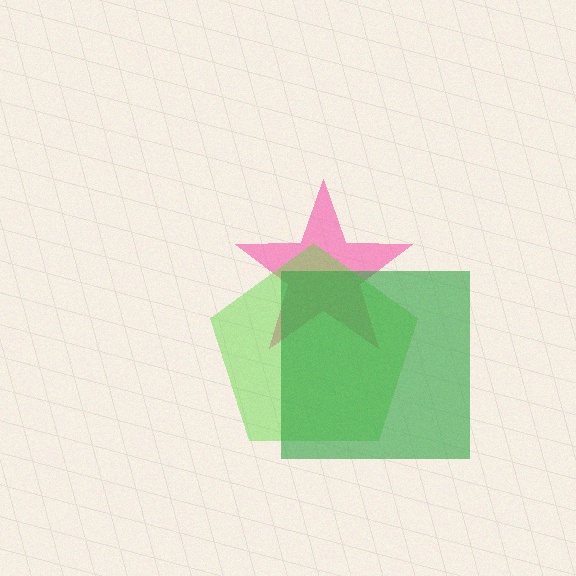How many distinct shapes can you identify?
There are 3 distinct shapes: a pink star, a lime pentagon, a green square.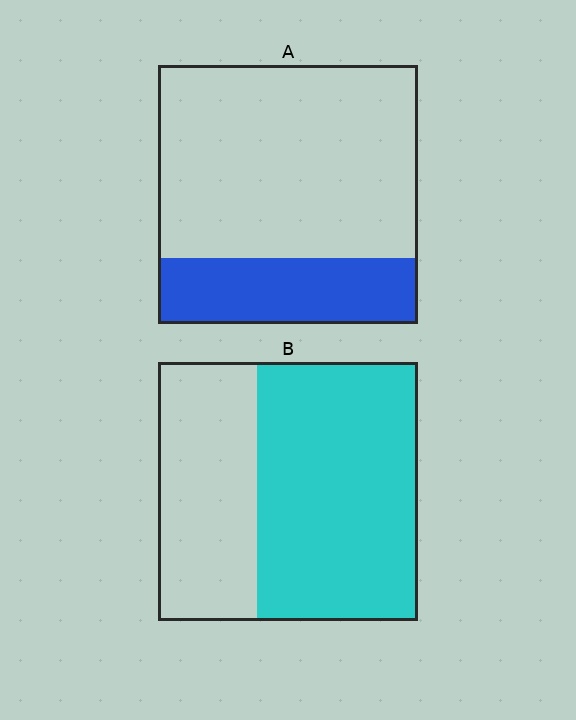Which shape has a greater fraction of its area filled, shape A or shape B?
Shape B.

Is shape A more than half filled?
No.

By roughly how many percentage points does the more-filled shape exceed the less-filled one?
By roughly 35 percentage points (B over A).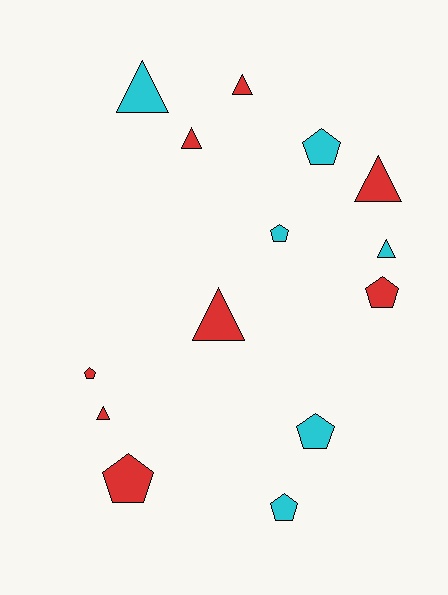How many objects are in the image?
There are 14 objects.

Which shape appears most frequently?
Pentagon, with 7 objects.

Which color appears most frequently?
Red, with 8 objects.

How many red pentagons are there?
There are 3 red pentagons.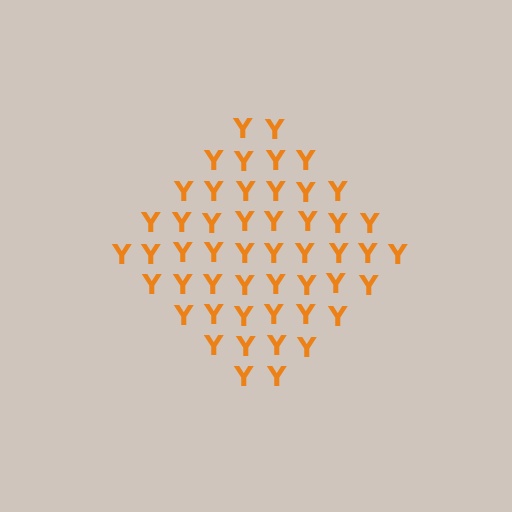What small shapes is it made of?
It is made of small letter Y's.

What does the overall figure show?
The overall figure shows a diamond.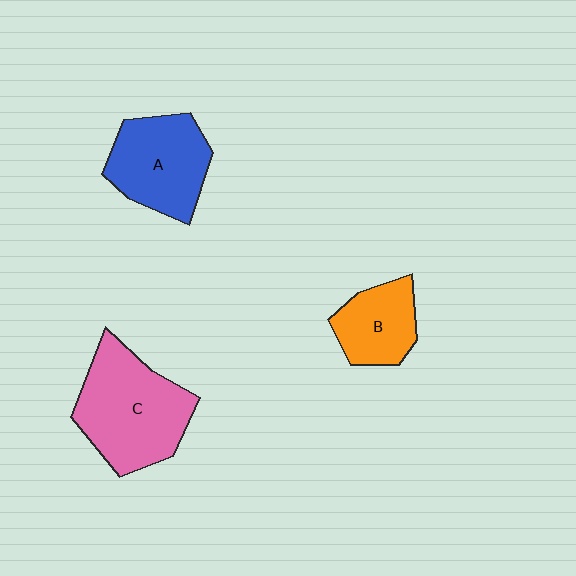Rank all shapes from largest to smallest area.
From largest to smallest: C (pink), A (blue), B (orange).